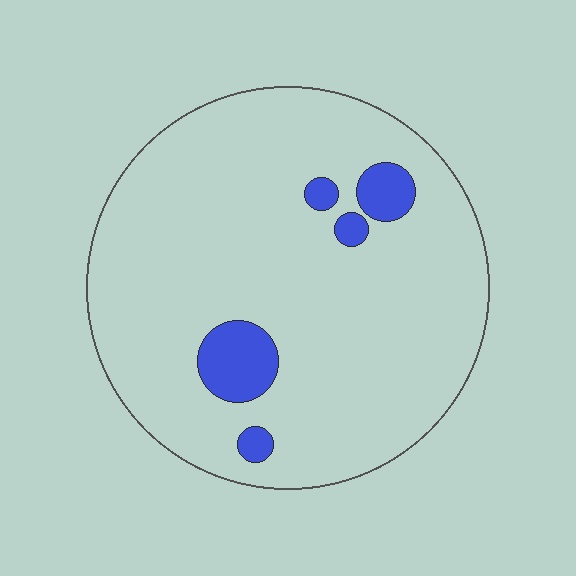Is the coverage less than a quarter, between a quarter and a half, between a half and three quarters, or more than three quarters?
Less than a quarter.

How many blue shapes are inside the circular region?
5.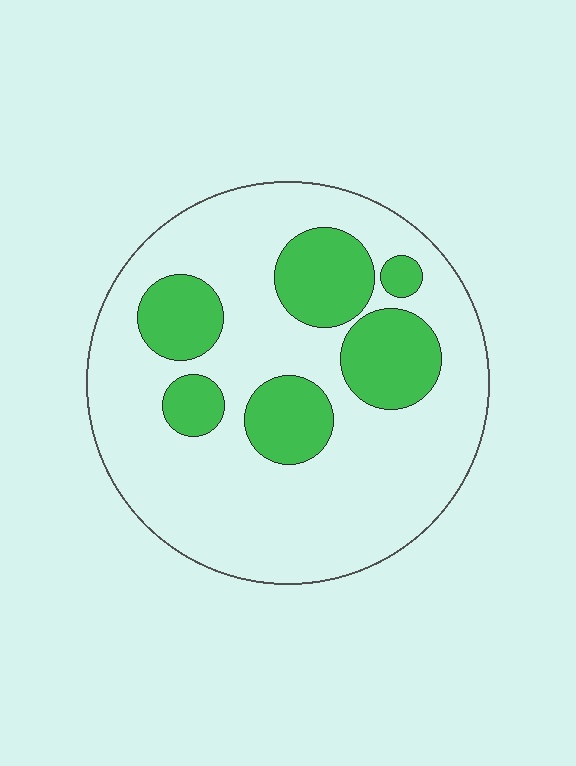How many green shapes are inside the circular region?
6.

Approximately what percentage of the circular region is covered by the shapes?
Approximately 25%.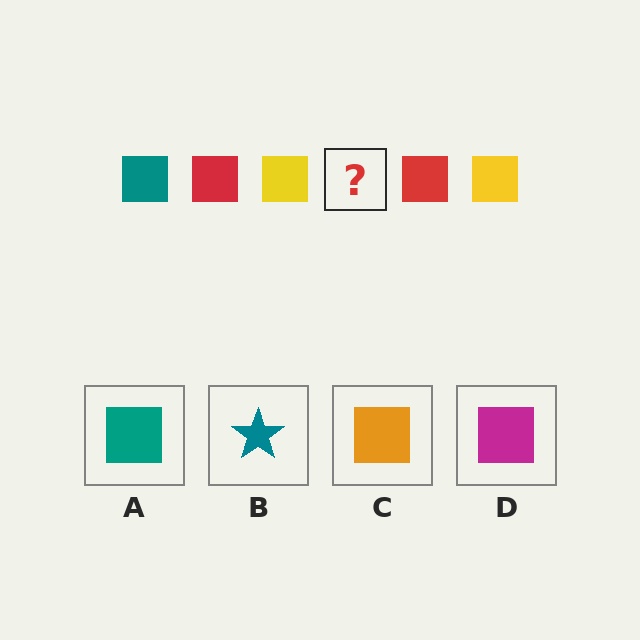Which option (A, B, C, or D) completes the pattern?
A.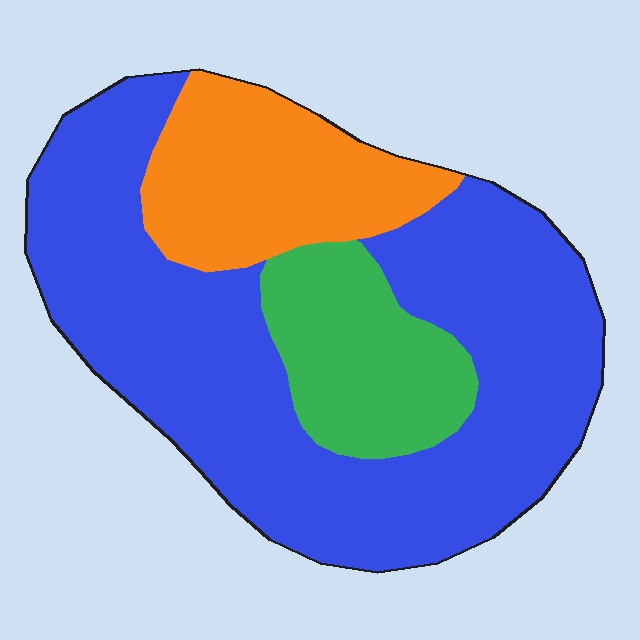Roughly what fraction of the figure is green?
Green takes up less than a sixth of the figure.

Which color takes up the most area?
Blue, at roughly 65%.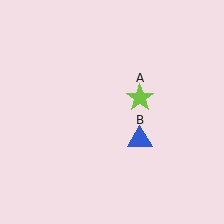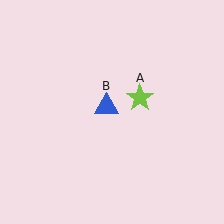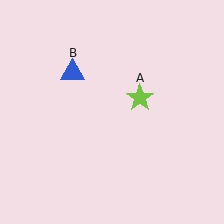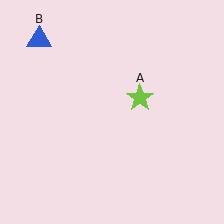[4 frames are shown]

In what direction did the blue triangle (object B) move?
The blue triangle (object B) moved up and to the left.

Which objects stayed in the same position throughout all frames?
Lime star (object A) remained stationary.